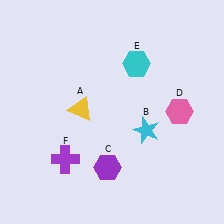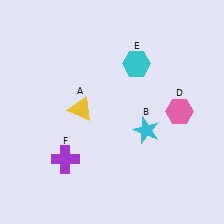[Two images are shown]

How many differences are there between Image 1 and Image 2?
There is 1 difference between the two images.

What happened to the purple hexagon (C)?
The purple hexagon (C) was removed in Image 2. It was in the bottom-left area of Image 1.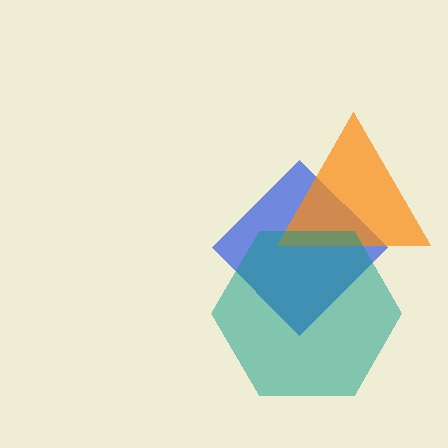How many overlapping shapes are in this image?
There are 3 overlapping shapes in the image.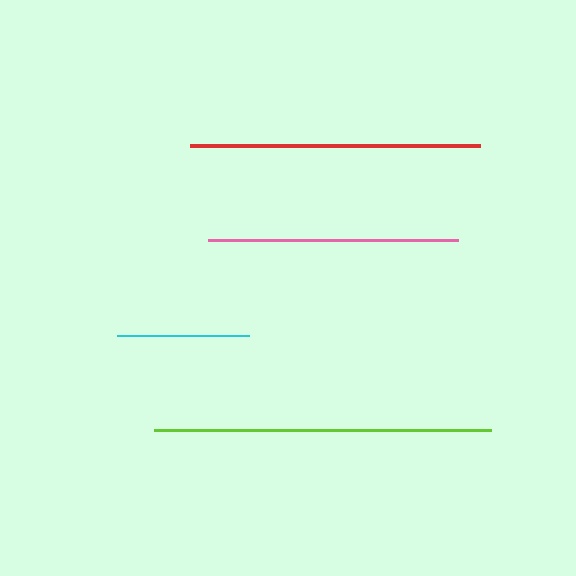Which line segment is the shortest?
The cyan line is the shortest at approximately 132 pixels.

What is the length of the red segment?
The red segment is approximately 290 pixels long.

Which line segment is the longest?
The lime line is the longest at approximately 337 pixels.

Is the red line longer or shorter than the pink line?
The red line is longer than the pink line.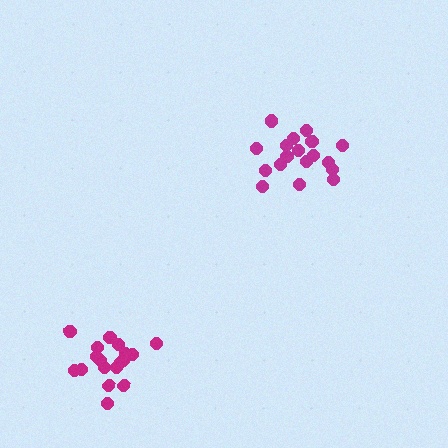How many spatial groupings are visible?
There are 2 spatial groupings.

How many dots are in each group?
Group 1: 18 dots, Group 2: 18 dots (36 total).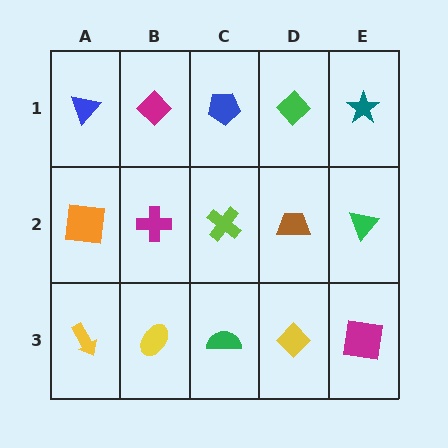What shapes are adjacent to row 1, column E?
A green triangle (row 2, column E), a green diamond (row 1, column D).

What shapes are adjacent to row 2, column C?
A blue pentagon (row 1, column C), a green semicircle (row 3, column C), a magenta cross (row 2, column B), a brown trapezoid (row 2, column D).